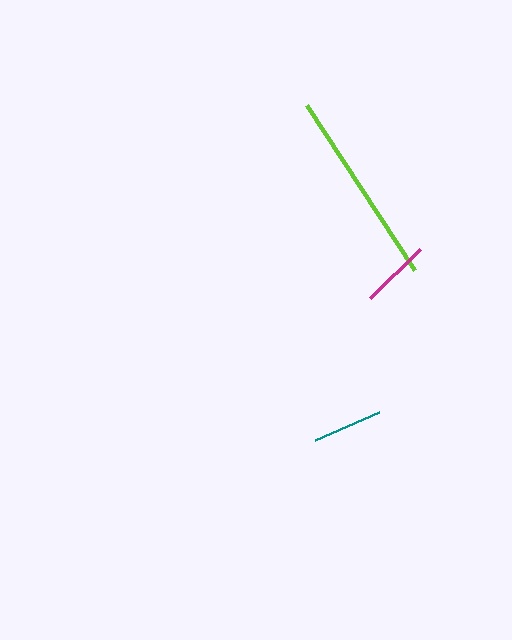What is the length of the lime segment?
The lime segment is approximately 197 pixels long.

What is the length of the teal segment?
The teal segment is approximately 70 pixels long.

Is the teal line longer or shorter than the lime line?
The lime line is longer than the teal line.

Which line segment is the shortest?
The teal line is the shortest at approximately 70 pixels.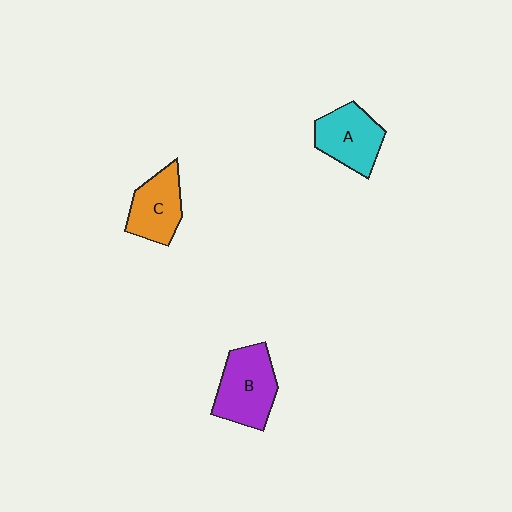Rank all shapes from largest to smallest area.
From largest to smallest: B (purple), A (cyan), C (orange).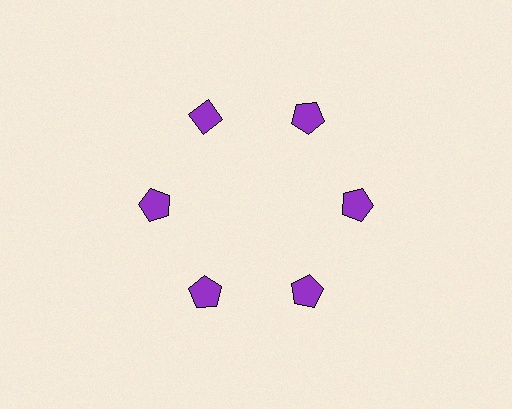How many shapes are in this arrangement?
There are 6 shapes arranged in a ring pattern.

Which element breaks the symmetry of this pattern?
The purple diamond at roughly the 11 o'clock position breaks the symmetry. All other shapes are purple pentagons.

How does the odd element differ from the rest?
It has a different shape: diamond instead of pentagon.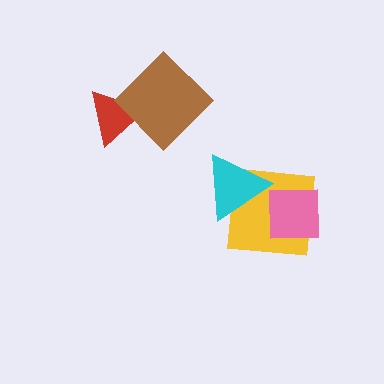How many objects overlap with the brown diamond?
1 object overlaps with the brown diamond.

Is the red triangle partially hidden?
Yes, it is partially covered by another shape.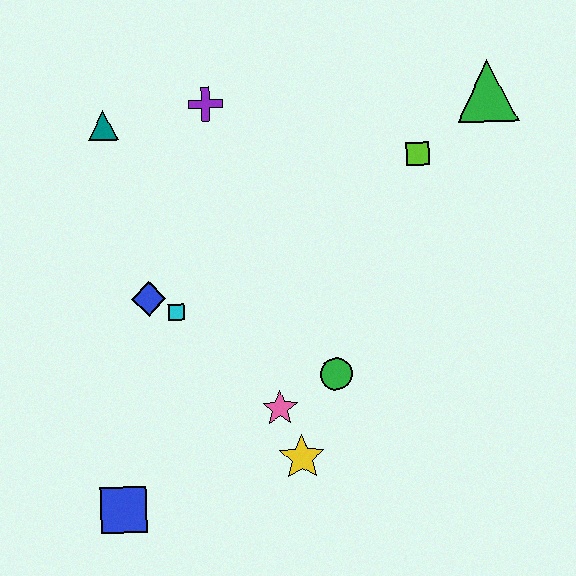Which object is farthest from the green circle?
The teal triangle is farthest from the green circle.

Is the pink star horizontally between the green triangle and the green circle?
No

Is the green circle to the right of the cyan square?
Yes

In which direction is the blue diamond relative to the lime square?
The blue diamond is to the left of the lime square.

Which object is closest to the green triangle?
The lime square is closest to the green triangle.